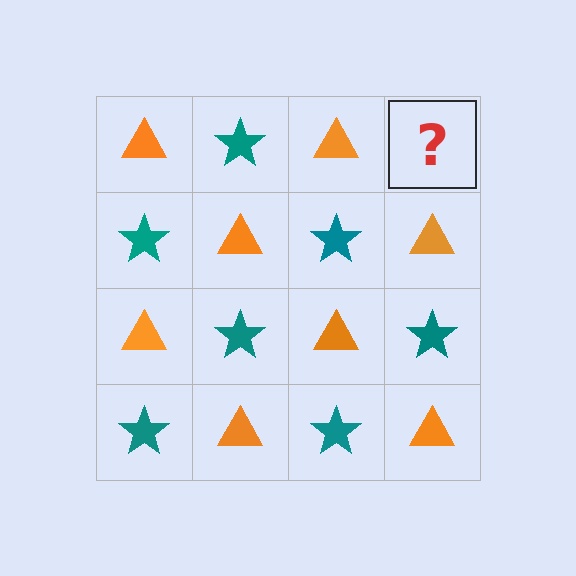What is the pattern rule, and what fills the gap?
The rule is that it alternates orange triangle and teal star in a checkerboard pattern. The gap should be filled with a teal star.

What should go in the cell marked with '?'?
The missing cell should contain a teal star.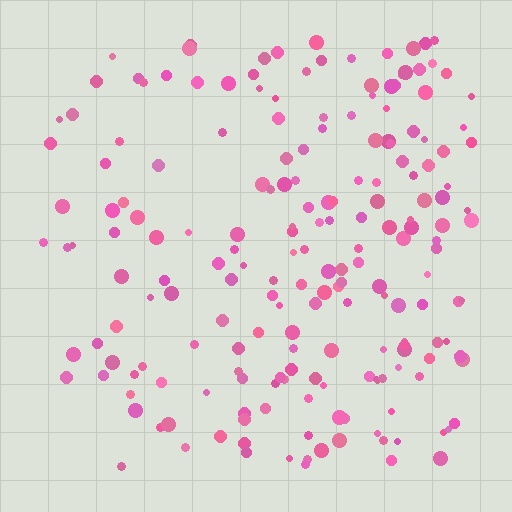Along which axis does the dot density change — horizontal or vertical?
Horizontal.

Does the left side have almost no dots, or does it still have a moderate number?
Still a moderate number, just noticeably fewer than the right.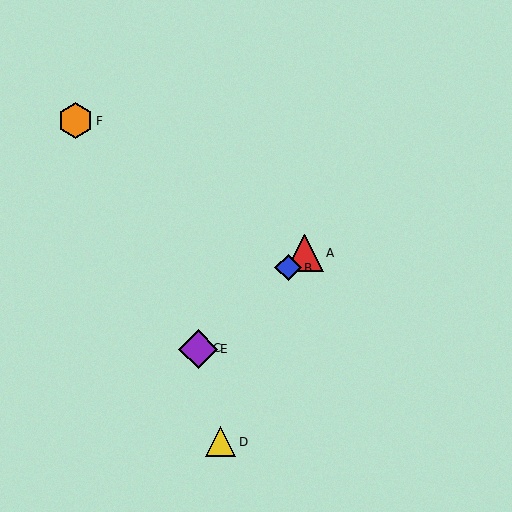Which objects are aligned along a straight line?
Objects A, B, C, E are aligned along a straight line.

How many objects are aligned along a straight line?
4 objects (A, B, C, E) are aligned along a straight line.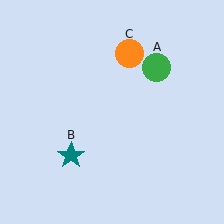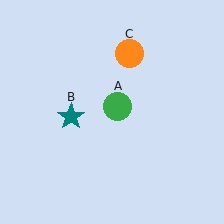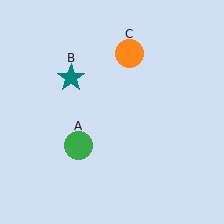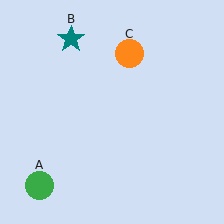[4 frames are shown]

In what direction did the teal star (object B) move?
The teal star (object B) moved up.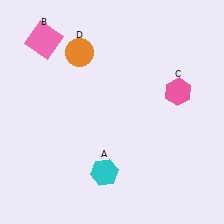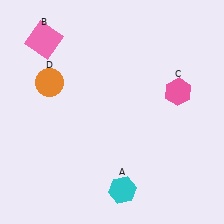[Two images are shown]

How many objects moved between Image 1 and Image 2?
2 objects moved between the two images.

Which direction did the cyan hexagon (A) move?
The cyan hexagon (A) moved down.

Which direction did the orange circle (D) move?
The orange circle (D) moved down.